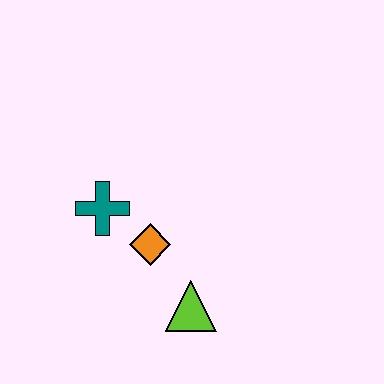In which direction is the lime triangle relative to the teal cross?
The lime triangle is below the teal cross.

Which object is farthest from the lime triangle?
The teal cross is farthest from the lime triangle.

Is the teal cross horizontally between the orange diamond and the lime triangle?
No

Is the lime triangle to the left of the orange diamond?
No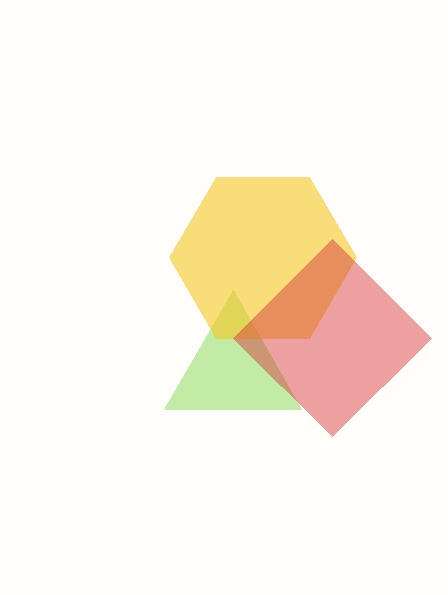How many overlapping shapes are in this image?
There are 3 overlapping shapes in the image.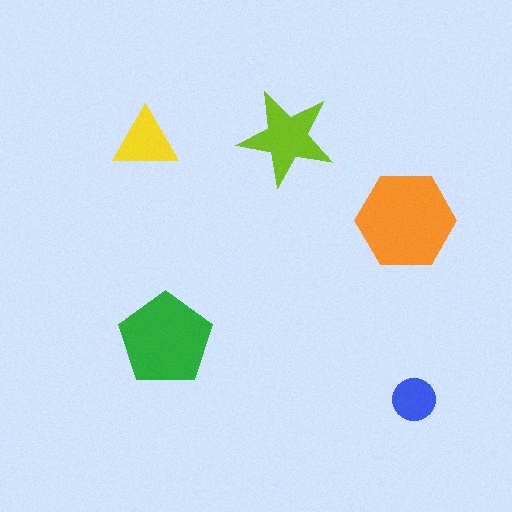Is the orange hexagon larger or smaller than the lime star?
Larger.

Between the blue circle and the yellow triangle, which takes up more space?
The yellow triangle.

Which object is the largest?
The orange hexagon.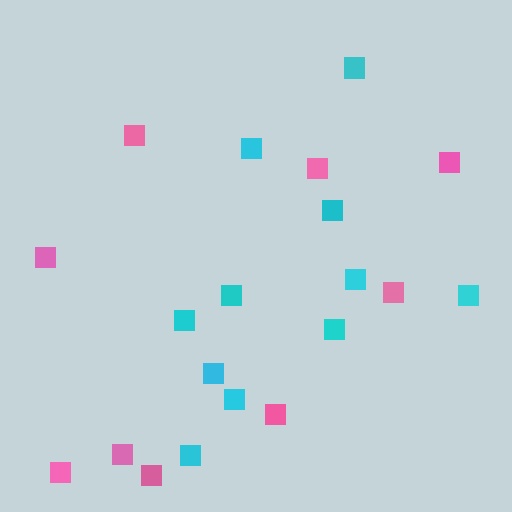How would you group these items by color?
There are 2 groups: one group of pink squares (9) and one group of cyan squares (11).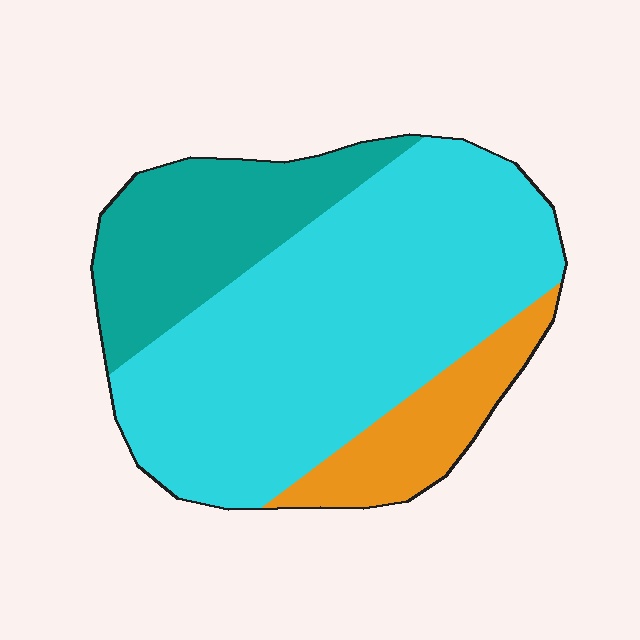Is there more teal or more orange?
Teal.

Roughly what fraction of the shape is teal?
Teal takes up about one quarter (1/4) of the shape.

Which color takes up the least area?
Orange, at roughly 15%.